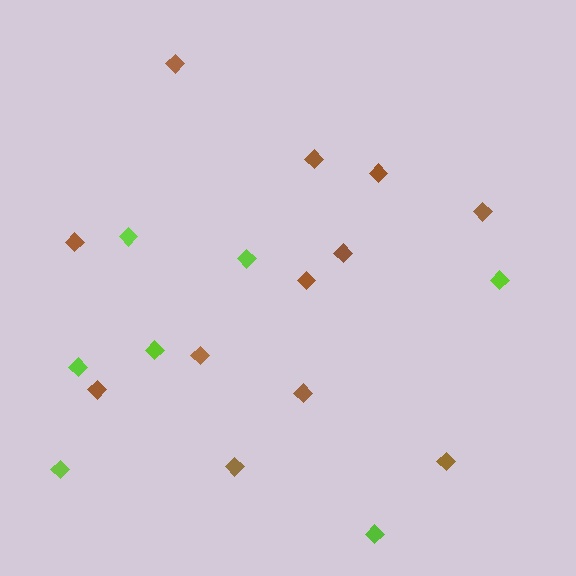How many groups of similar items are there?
There are 2 groups: one group of brown diamonds (12) and one group of lime diamonds (7).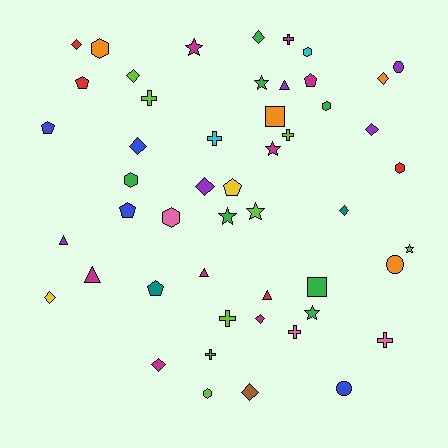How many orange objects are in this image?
There are 4 orange objects.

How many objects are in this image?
There are 50 objects.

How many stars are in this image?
There are 7 stars.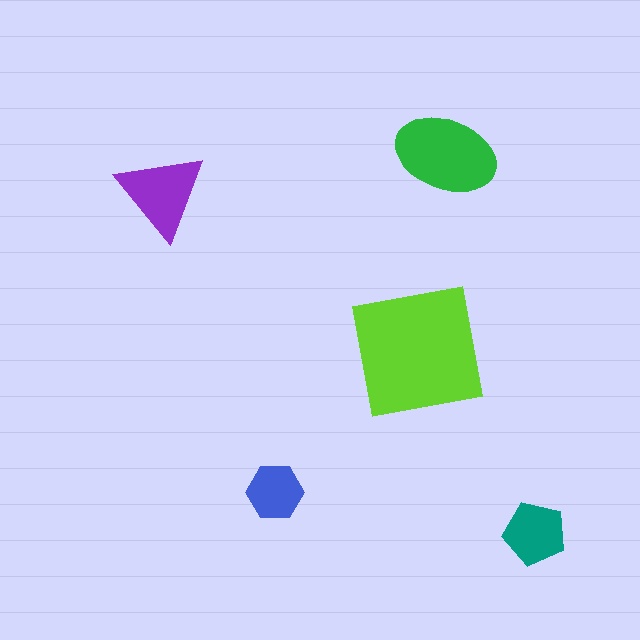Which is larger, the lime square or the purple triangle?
The lime square.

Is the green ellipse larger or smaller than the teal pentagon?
Larger.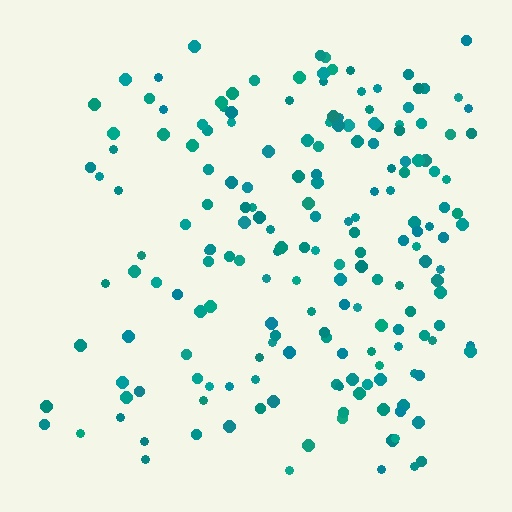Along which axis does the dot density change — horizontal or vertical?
Horizontal.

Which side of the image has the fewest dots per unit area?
The left.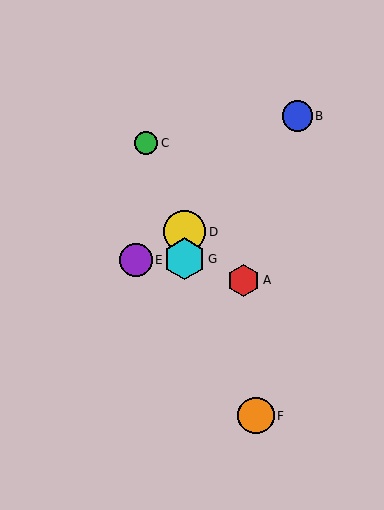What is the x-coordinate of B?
Object B is at x≈297.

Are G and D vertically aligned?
Yes, both are at x≈184.